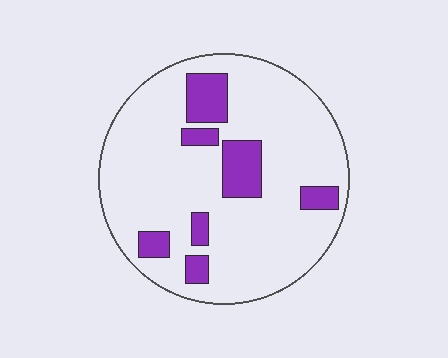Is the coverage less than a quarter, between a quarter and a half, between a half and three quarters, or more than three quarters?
Less than a quarter.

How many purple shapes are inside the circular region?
7.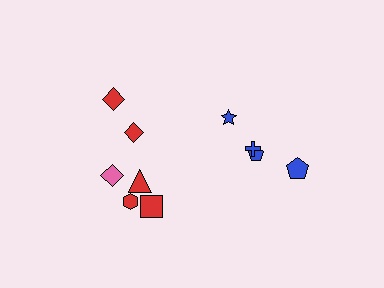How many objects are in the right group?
There are 4 objects.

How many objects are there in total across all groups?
There are 10 objects.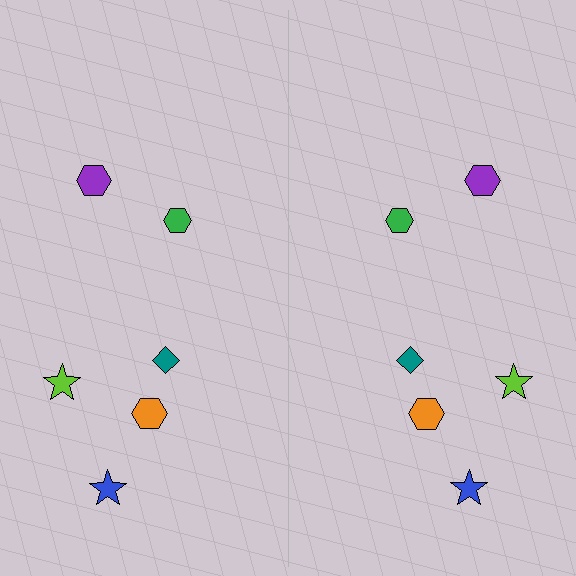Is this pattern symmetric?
Yes, this pattern has bilateral (reflection) symmetry.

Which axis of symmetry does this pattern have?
The pattern has a vertical axis of symmetry running through the center of the image.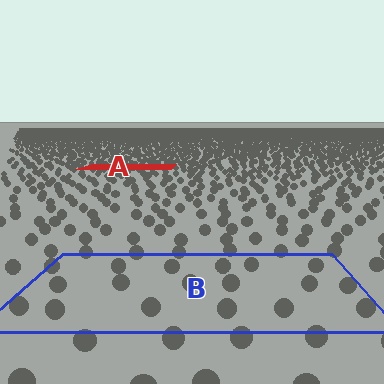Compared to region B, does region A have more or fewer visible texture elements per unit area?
Region A has more texture elements per unit area — they are packed more densely because it is farther away.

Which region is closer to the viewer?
Region B is closer. The texture elements there are larger and more spread out.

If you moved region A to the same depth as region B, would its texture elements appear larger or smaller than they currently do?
They would appear larger. At a closer depth, the same texture elements are projected at a bigger on-screen size.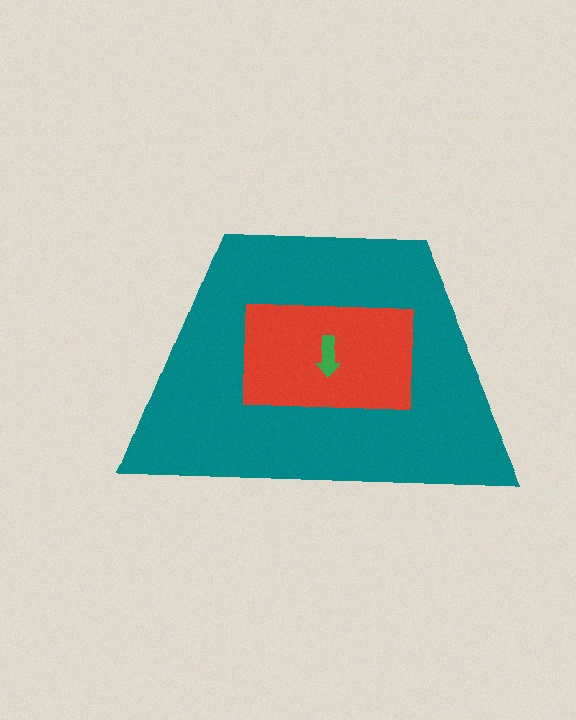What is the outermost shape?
The teal trapezoid.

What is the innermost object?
The green arrow.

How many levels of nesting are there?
3.